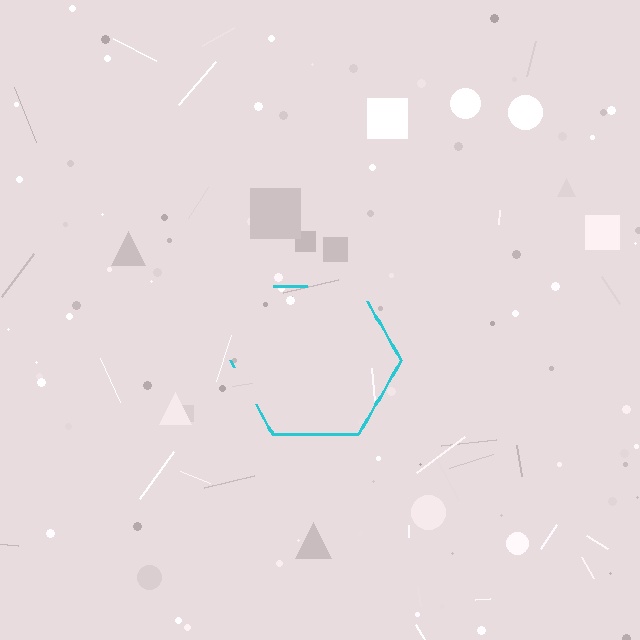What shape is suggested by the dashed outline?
The dashed outline suggests a hexagon.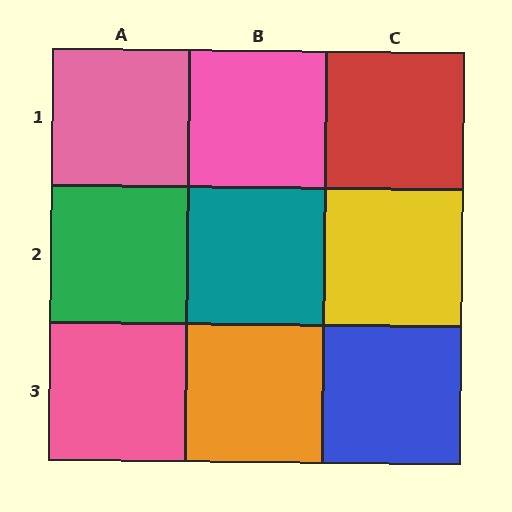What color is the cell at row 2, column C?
Yellow.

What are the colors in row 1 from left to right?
Pink, pink, red.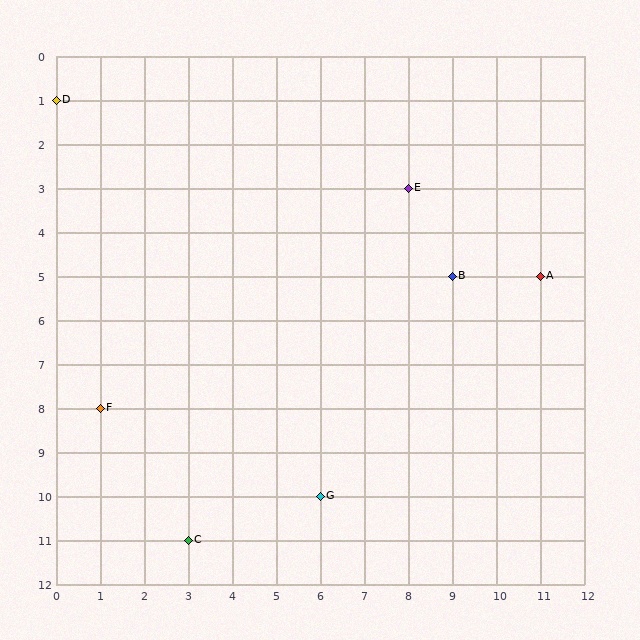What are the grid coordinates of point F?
Point F is at grid coordinates (1, 8).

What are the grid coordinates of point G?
Point G is at grid coordinates (6, 10).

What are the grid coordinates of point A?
Point A is at grid coordinates (11, 5).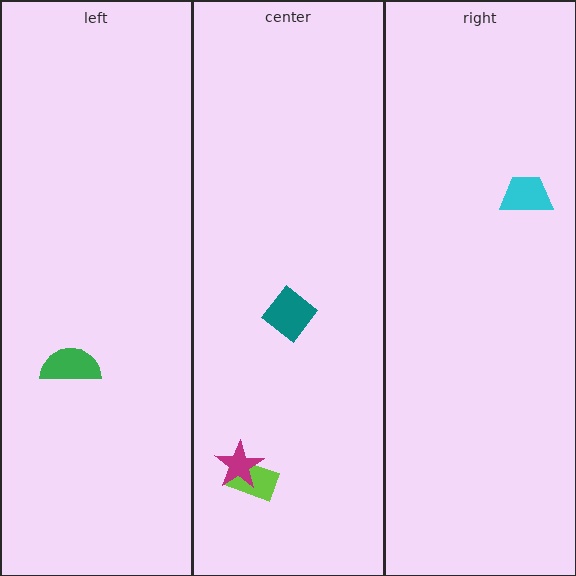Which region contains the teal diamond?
The center region.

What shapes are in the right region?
The cyan trapezoid.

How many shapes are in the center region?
3.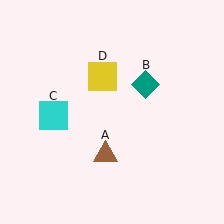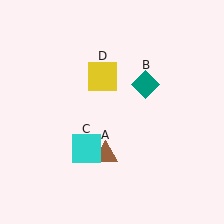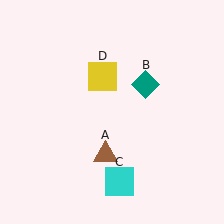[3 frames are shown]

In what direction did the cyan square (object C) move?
The cyan square (object C) moved down and to the right.